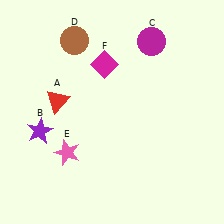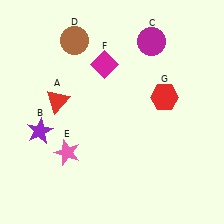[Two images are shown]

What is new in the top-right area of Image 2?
A red hexagon (G) was added in the top-right area of Image 2.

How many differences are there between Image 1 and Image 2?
There is 1 difference between the two images.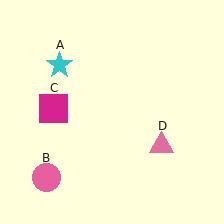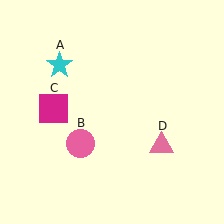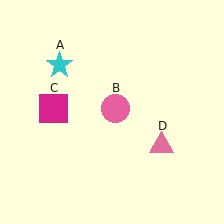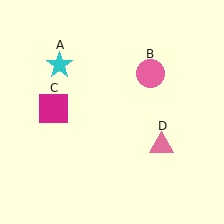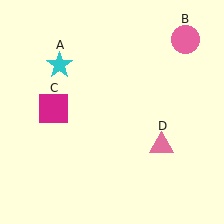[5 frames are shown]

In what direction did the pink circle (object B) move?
The pink circle (object B) moved up and to the right.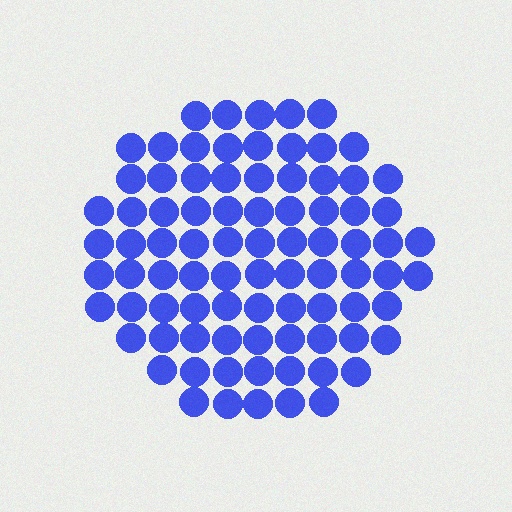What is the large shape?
The large shape is a circle.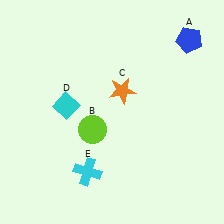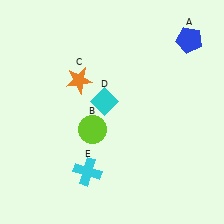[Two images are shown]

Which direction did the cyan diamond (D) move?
The cyan diamond (D) moved right.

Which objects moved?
The objects that moved are: the orange star (C), the cyan diamond (D).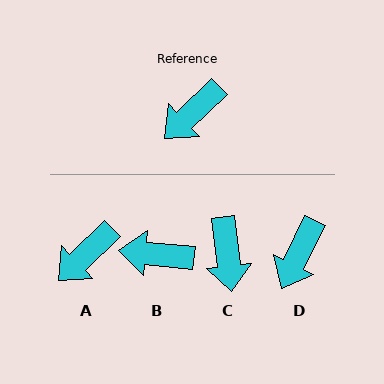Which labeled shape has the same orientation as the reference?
A.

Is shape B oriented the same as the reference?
No, it is off by about 49 degrees.